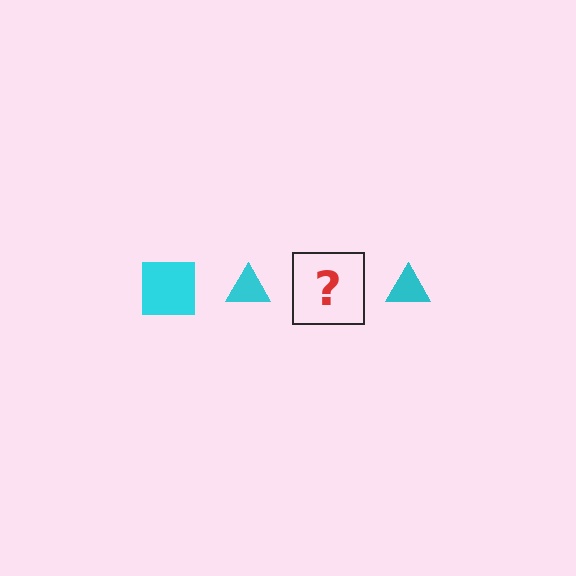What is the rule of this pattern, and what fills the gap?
The rule is that the pattern cycles through square, triangle shapes in cyan. The gap should be filled with a cyan square.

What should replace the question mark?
The question mark should be replaced with a cyan square.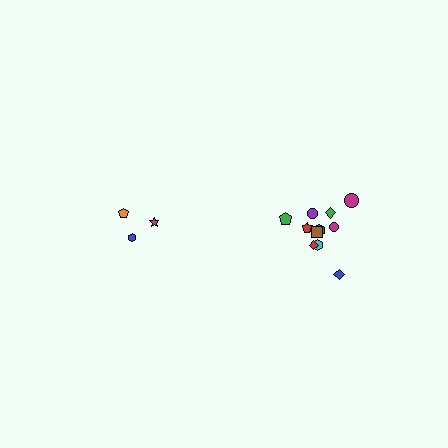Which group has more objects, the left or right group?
The right group.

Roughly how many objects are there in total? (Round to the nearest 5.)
Roughly 15 objects in total.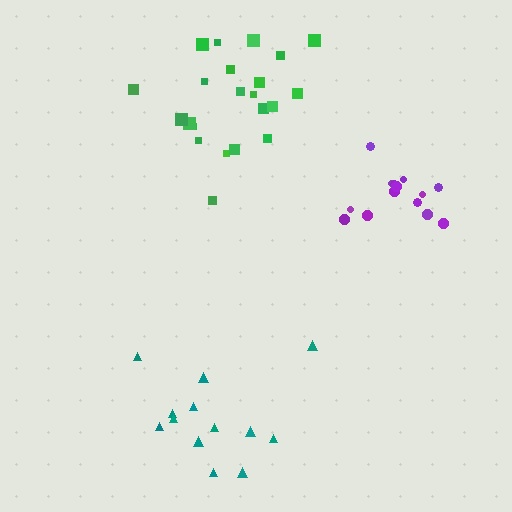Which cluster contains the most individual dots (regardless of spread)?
Green (22).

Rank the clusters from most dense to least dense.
purple, green, teal.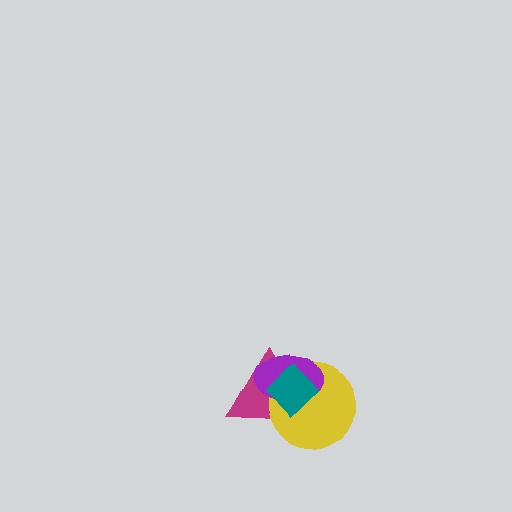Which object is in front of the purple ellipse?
The teal diamond is in front of the purple ellipse.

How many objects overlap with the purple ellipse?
3 objects overlap with the purple ellipse.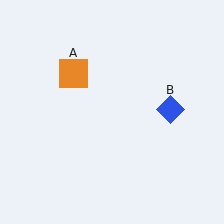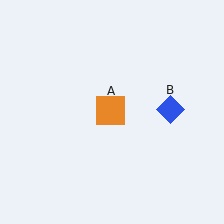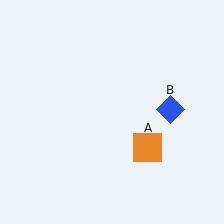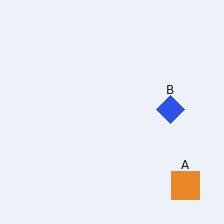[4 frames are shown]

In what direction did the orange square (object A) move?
The orange square (object A) moved down and to the right.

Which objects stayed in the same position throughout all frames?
Blue diamond (object B) remained stationary.